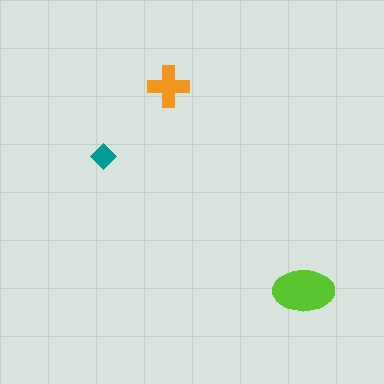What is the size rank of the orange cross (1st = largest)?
2nd.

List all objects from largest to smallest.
The lime ellipse, the orange cross, the teal diamond.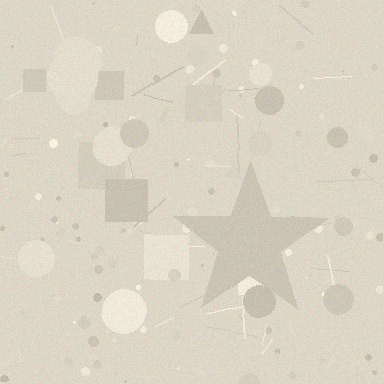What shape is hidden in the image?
A star is hidden in the image.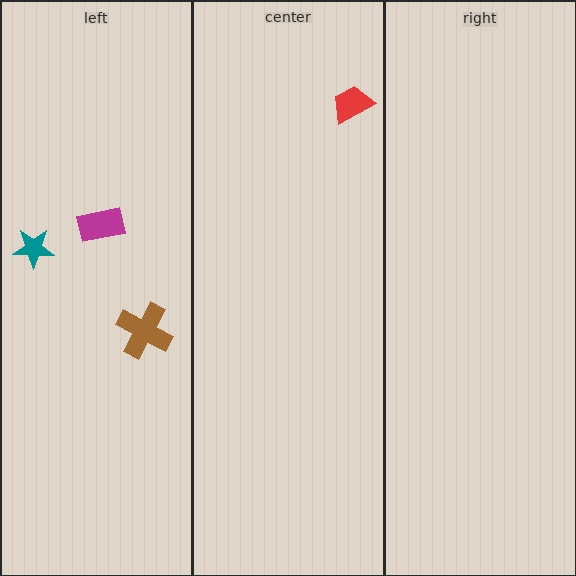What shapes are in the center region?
The red trapezoid.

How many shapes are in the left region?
3.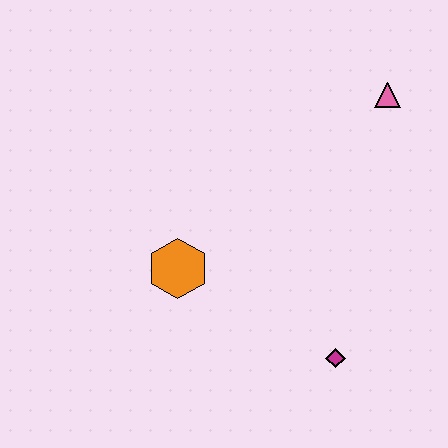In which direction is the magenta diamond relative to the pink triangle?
The magenta diamond is below the pink triangle.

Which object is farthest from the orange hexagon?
The pink triangle is farthest from the orange hexagon.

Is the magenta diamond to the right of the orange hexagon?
Yes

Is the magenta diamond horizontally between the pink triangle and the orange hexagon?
Yes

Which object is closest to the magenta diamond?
The orange hexagon is closest to the magenta diamond.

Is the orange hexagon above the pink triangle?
No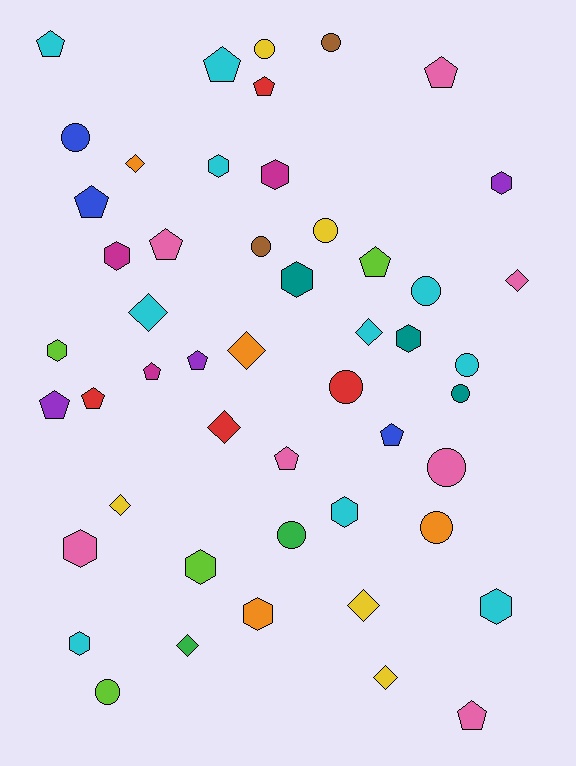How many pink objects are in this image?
There are 7 pink objects.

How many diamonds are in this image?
There are 10 diamonds.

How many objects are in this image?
There are 50 objects.